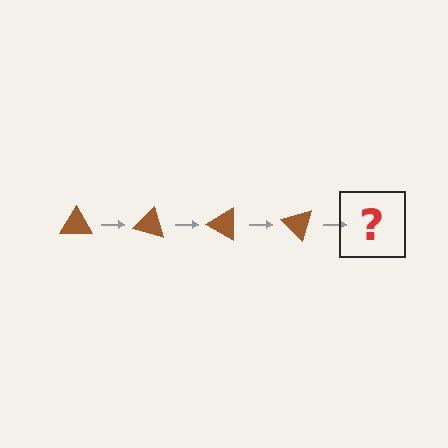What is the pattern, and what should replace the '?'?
The pattern is that the triangle rotates 15 degrees each step. The '?' should be a brown triangle rotated 60 degrees.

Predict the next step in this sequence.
The next step is a brown triangle rotated 60 degrees.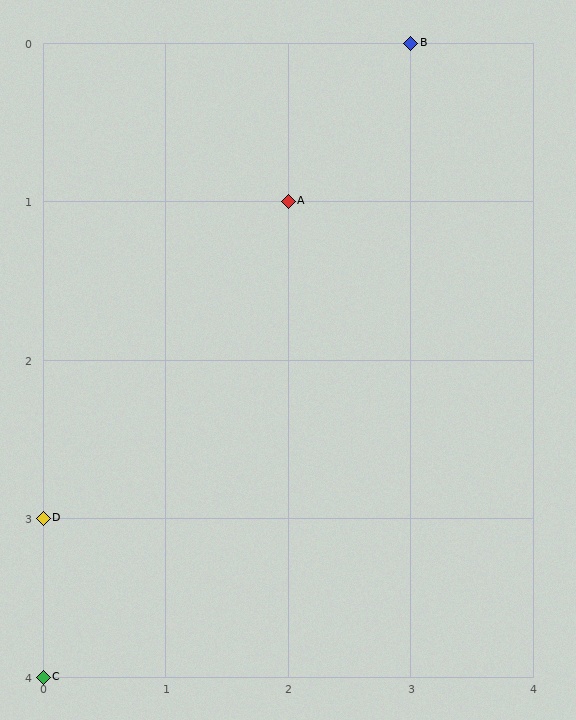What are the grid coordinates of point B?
Point B is at grid coordinates (3, 0).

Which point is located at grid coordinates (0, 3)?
Point D is at (0, 3).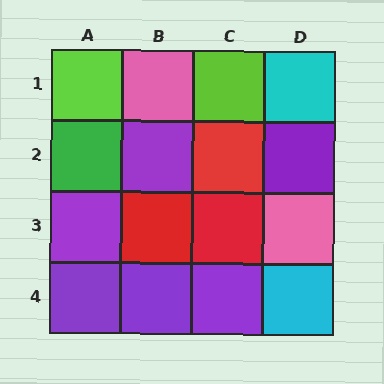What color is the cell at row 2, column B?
Purple.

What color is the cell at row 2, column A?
Green.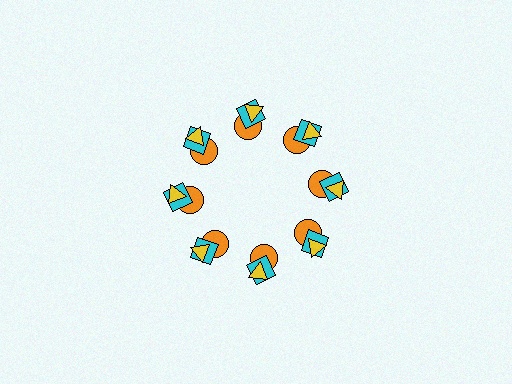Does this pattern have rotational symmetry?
Yes, this pattern has 8-fold rotational symmetry. It looks the same after rotating 45 degrees around the center.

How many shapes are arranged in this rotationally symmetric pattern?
There are 24 shapes, arranged in 8 groups of 3.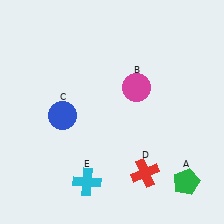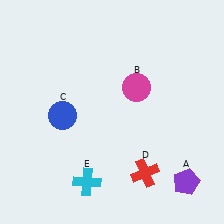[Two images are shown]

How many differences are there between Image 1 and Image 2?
There is 1 difference between the two images.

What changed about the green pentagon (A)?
In Image 1, A is green. In Image 2, it changed to purple.